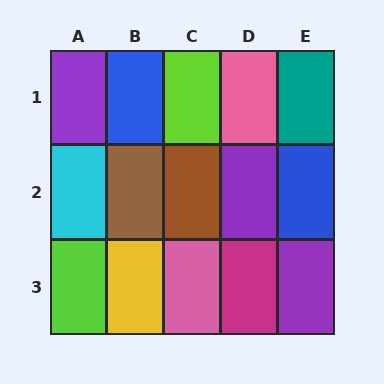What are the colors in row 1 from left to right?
Purple, blue, lime, pink, teal.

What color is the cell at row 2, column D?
Purple.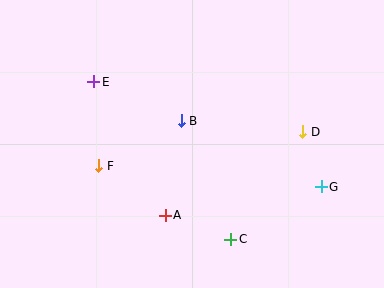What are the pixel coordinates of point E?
Point E is at (94, 82).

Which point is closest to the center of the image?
Point B at (181, 121) is closest to the center.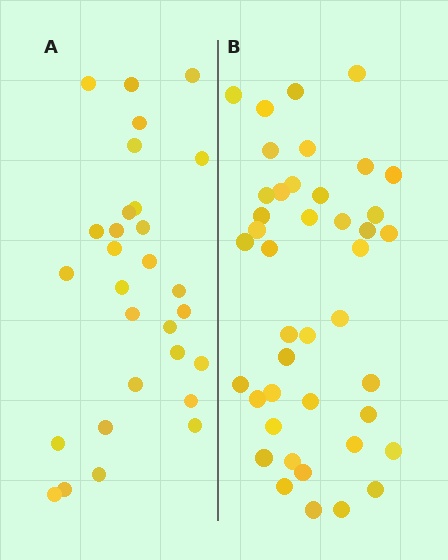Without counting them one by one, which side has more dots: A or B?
Region B (the right region) has more dots.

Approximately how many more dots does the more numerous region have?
Region B has approximately 15 more dots than region A.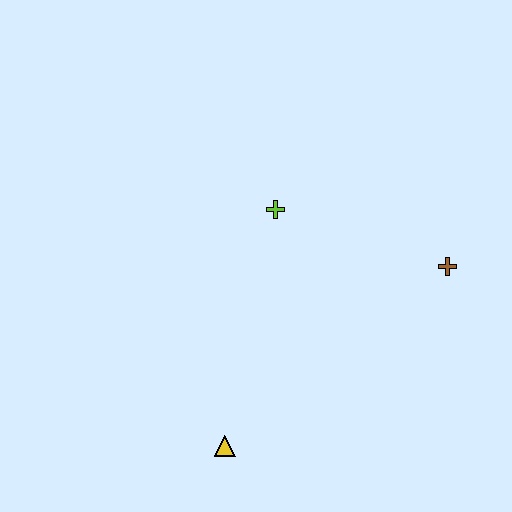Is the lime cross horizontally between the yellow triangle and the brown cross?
Yes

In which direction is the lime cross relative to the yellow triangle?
The lime cross is above the yellow triangle.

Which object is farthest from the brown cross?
The yellow triangle is farthest from the brown cross.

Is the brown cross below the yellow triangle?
No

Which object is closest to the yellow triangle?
The lime cross is closest to the yellow triangle.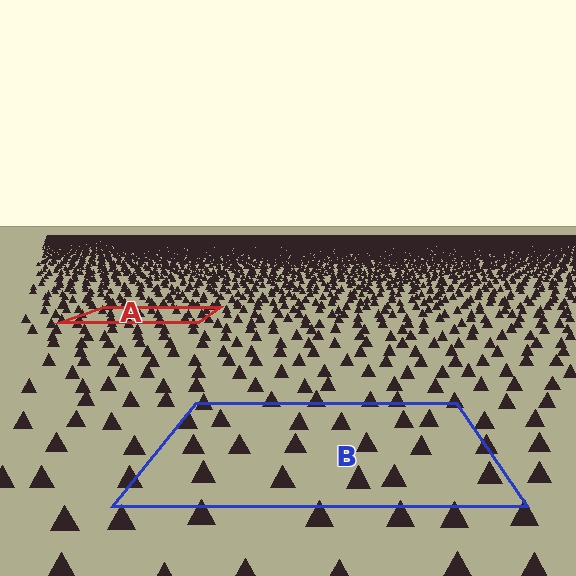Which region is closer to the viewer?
Region B is closer. The texture elements there are larger and more spread out.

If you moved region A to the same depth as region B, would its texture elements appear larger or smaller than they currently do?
They would appear larger. At a closer depth, the same texture elements are projected at a bigger on-screen size.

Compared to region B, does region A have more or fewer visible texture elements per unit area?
Region A has more texture elements per unit area — they are packed more densely because it is farther away.